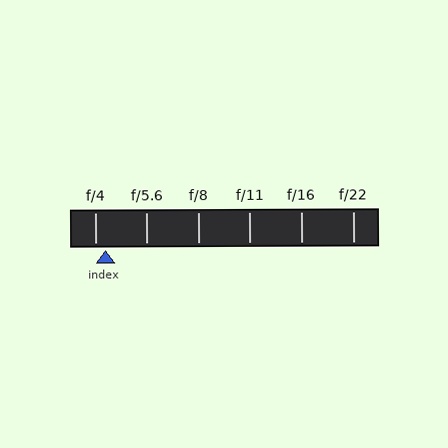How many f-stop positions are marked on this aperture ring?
There are 6 f-stop positions marked.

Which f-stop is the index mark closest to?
The index mark is closest to f/4.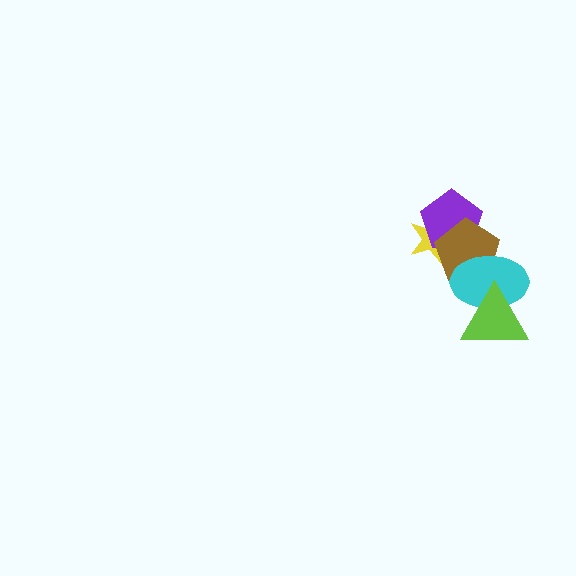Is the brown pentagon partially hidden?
Yes, it is partially covered by another shape.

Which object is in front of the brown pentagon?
The cyan ellipse is in front of the brown pentagon.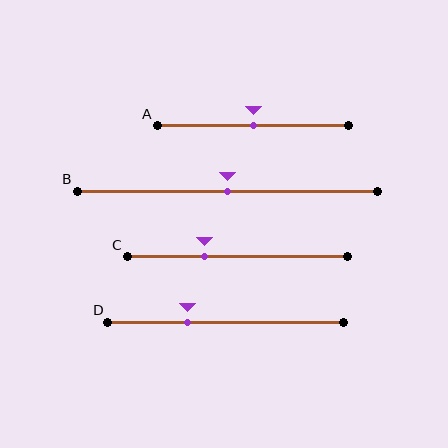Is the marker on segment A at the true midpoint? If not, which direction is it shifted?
Yes, the marker on segment A is at the true midpoint.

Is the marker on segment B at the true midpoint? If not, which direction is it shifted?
Yes, the marker on segment B is at the true midpoint.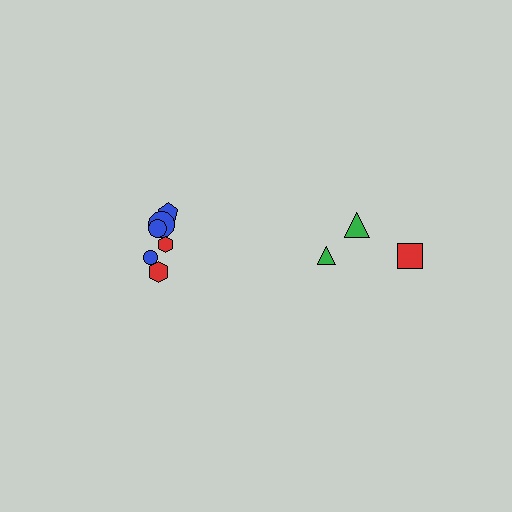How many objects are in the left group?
There are 6 objects.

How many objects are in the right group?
There are 3 objects.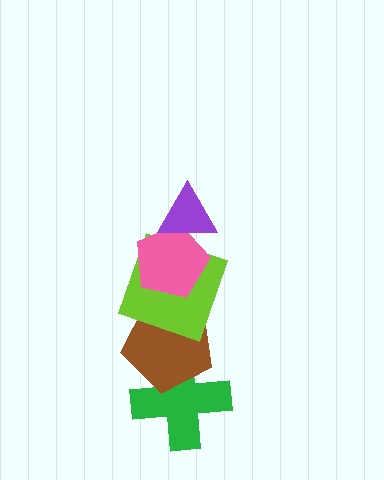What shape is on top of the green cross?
The brown pentagon is on top of the green cross.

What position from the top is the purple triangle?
The purple triangle is 1st from the top.